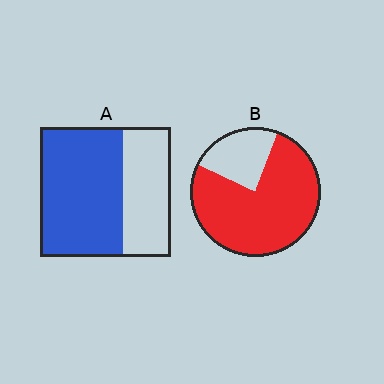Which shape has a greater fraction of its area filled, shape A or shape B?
Shape B.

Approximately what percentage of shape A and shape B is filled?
A is approximately 65% and B is approximately 75%.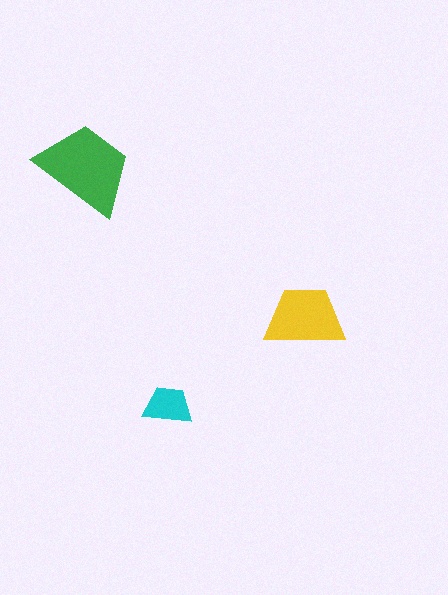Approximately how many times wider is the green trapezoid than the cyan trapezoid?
About 2 times wider.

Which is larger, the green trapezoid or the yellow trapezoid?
The green one.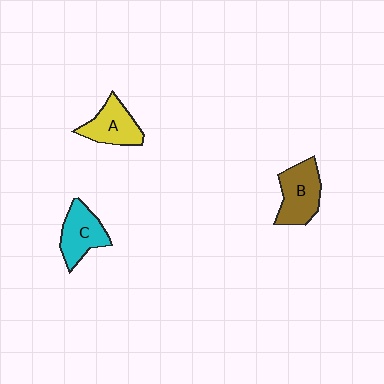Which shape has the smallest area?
Shape A (yellow).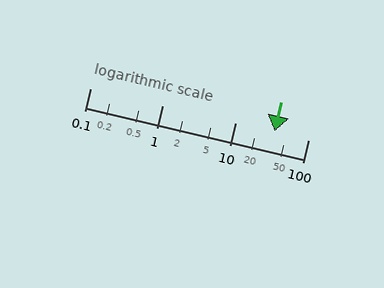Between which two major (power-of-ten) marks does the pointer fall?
The pointer is between 10 and 100.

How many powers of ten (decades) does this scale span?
The scale spans 3 decades, from 0.1 to 100.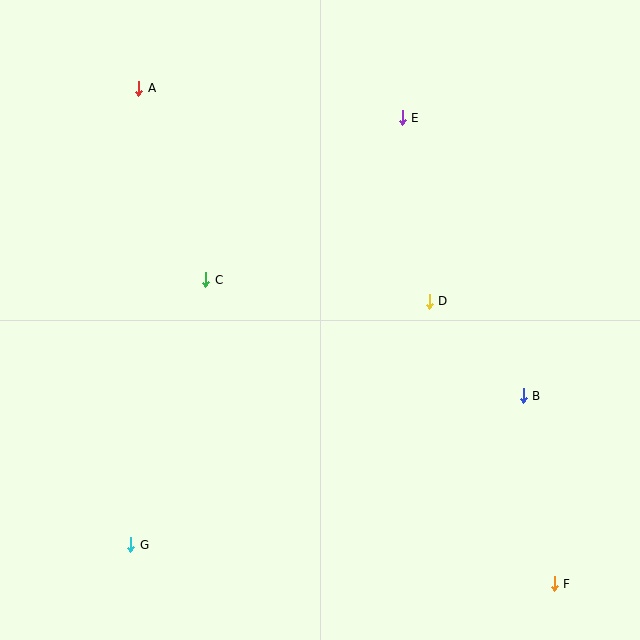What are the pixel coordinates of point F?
Point F is at (554, 584).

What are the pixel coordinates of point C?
Point C is at (206, 280).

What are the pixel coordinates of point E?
Point E is at (402, 118).